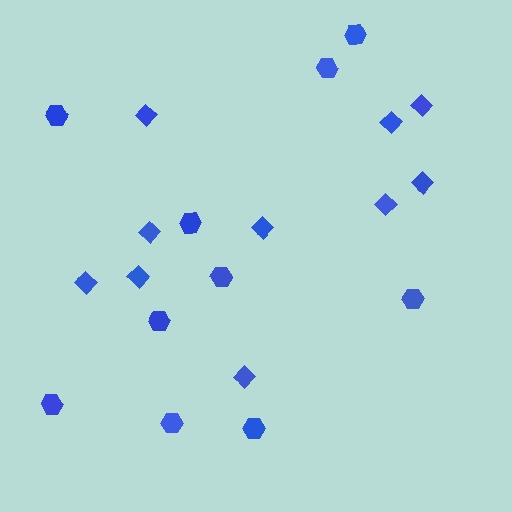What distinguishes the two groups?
There are 2 groups: one group of hexagons (10) and one group of diamonds (10).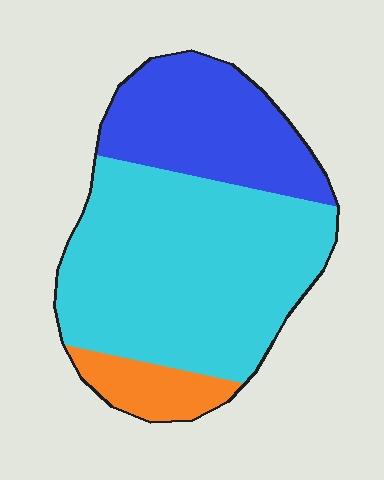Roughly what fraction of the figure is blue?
Blue takes up between a quarter and a half of the figure.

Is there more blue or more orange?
Blue.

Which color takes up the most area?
Cyan, at roughly 60%.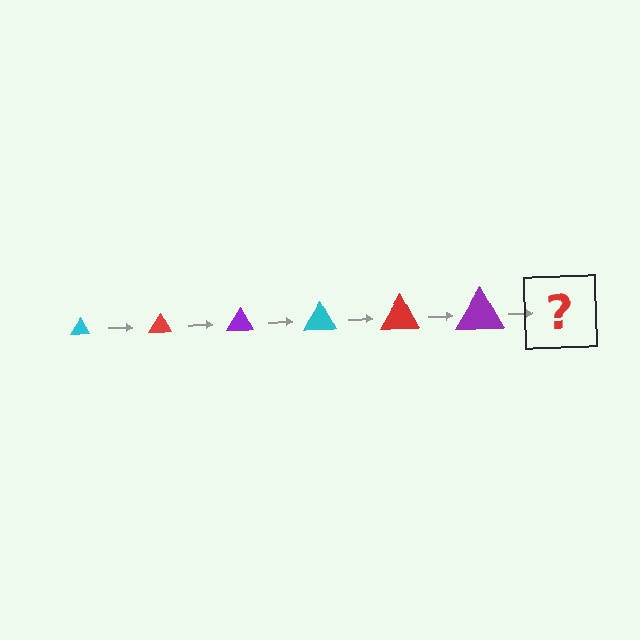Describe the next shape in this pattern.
It should be a cyan triangle, larger than the previous one.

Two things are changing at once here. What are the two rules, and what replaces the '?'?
The two rules are that the triangle grows larger each step and the color cycles through cyan, red, and purple. The '?' should be a cyan triangle, larger than the previous one.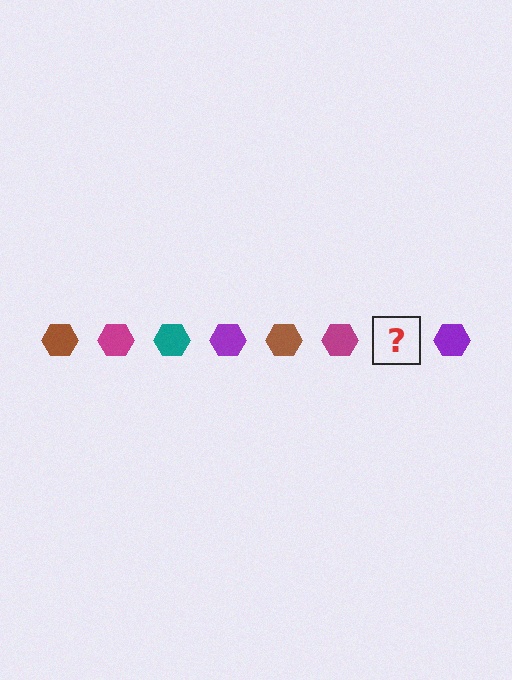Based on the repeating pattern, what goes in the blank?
The blank should be a teal hexagon.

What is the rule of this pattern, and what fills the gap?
The rule is that the pattern cycles through brown, magenta, teal, purple hexagons. The gap should be filled with a teal hexagon.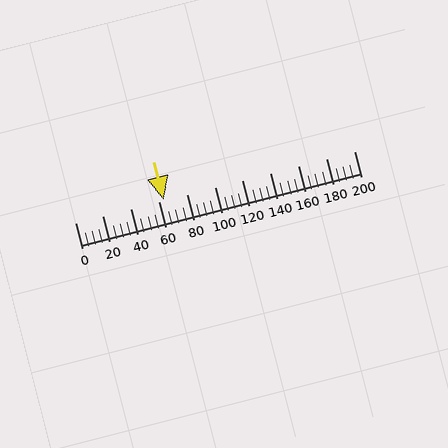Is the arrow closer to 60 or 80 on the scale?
The arrow is closer to 60.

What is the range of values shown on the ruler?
The ruler shows values from 0 to 200.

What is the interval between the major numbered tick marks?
The major tick marks are spaced 20 units apart.